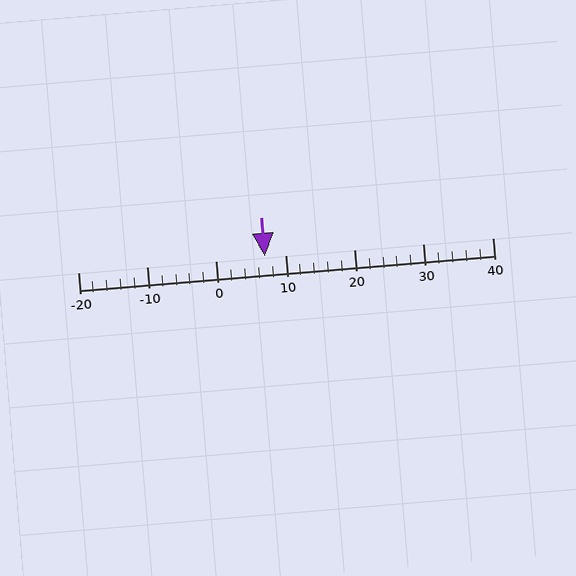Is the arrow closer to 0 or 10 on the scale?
The arrow is closer to 10.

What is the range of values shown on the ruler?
The ruler shows values from -20 to 40.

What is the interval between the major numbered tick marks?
The major tick marks are spaced 10 units apart.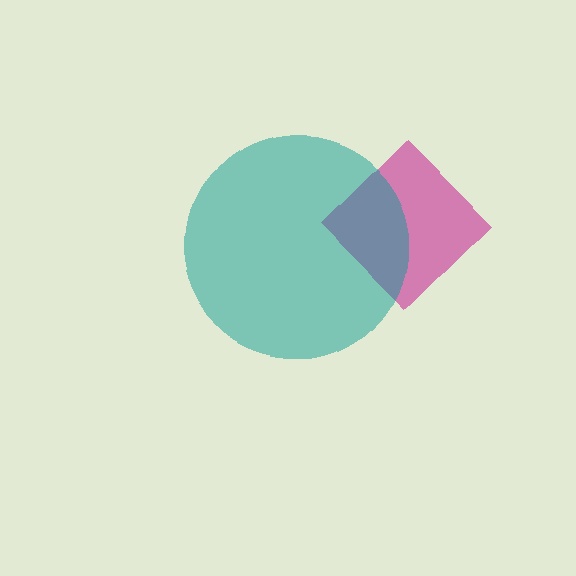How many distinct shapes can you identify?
There are 2 distinct shapes: a magenta diamond, a teal circle.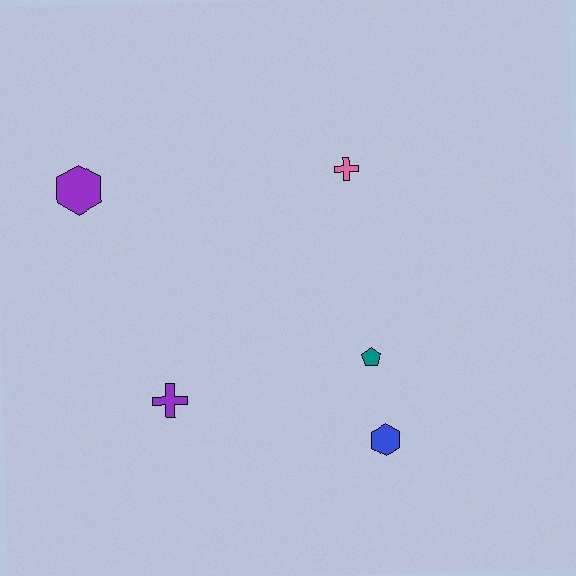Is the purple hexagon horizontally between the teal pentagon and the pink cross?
No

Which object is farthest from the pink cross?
The purple cross is farthest from the pink cross.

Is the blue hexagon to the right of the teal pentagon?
Yes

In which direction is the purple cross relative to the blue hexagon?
The purple cross is to the left of the blue hexagon.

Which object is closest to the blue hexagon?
The teal pentagon is closest to the blue hexagon.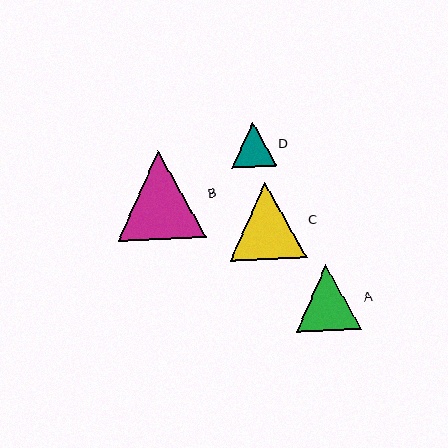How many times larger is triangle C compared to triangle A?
Triangle C is approximately 1.2 times the size of triangle A.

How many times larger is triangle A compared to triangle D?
Triangle A is approximately 1.5 times the size of triangle D.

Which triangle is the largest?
Triangle B is the largest with a size of approximately 88 pixels.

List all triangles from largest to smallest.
From largest to smallest: B, C, A, D.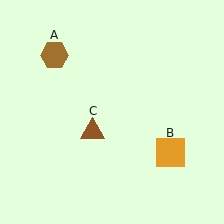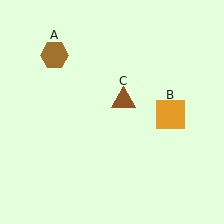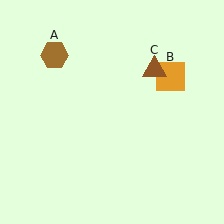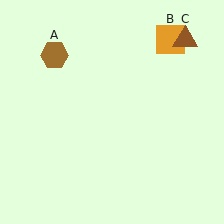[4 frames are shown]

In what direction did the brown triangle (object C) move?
The brown triangle (object C) moved up and to the right.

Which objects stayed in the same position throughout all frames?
Brown hexagon (object A) remained stationary.